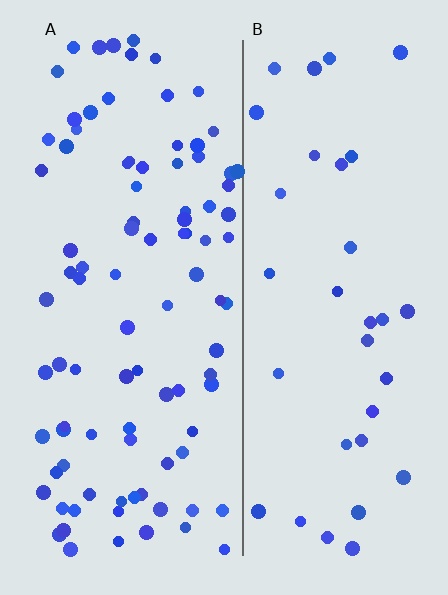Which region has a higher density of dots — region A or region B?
A (the left).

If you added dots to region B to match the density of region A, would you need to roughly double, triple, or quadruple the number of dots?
Approximately triple.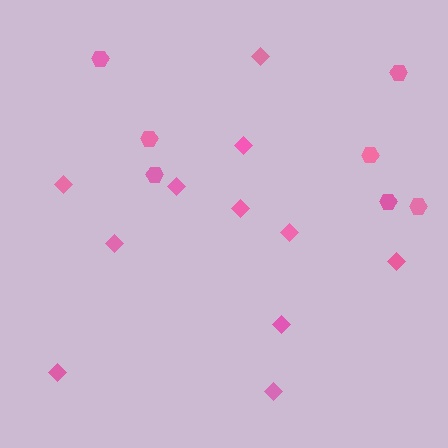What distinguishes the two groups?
There are 2 groups: one group of diamonds (11) and one group of hexagons (7).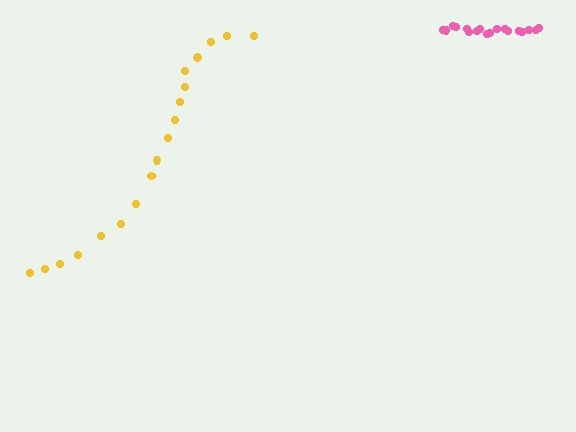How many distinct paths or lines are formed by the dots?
There are 2 distinct paths.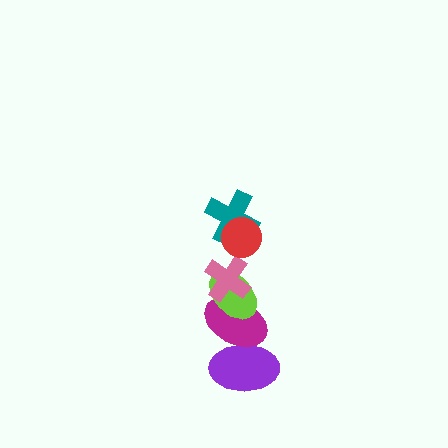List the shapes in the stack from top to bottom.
From top to bottom: the red circle, the teal cross, the pink cross, the lime ellipse, the magenta ellipse, the purple ellipse.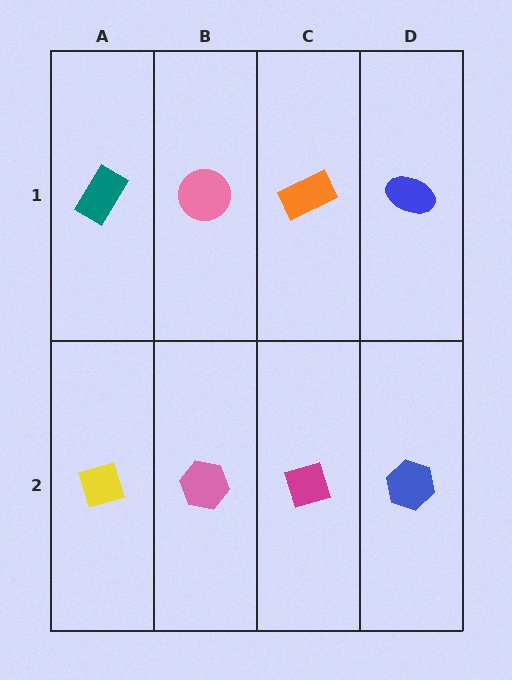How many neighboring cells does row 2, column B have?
3.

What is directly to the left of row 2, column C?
A pink hexagon.